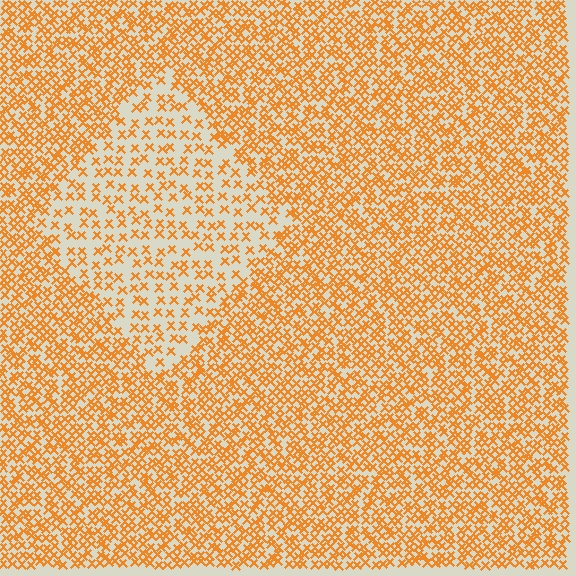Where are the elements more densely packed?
The elements are more densely packed outside the diamond boundary.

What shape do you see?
I see a diamond.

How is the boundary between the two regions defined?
The boundary is defined by a change in element density (approximately 2.2x ratio). All elements are the same color, size, and shape.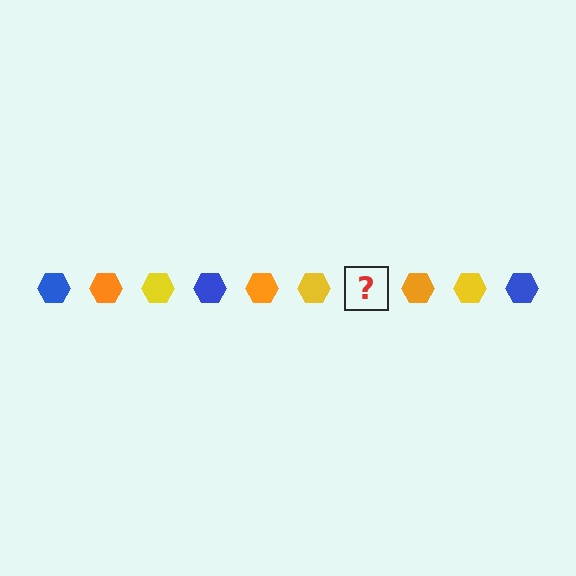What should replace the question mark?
The question mark should be replaced with a blue hexagon.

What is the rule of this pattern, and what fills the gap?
The rule is that the pattern cycles through blue, orange, yellow hexagons. The gap should be filled with a blue hexagon.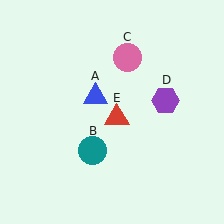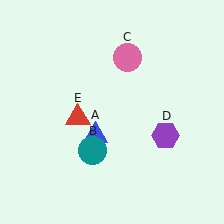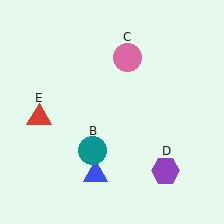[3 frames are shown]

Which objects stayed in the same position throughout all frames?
Teal circle (object B) and pink circle (object C) remained stationary.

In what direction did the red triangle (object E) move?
The red triangle (object E) moved left.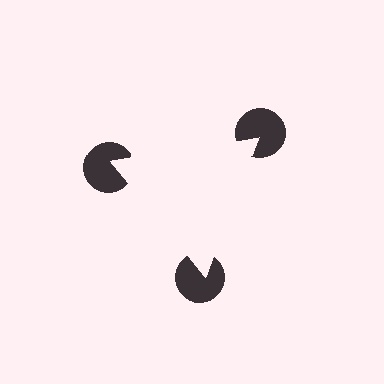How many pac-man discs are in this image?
There are 3 — one at each vertex of the illusory triangle.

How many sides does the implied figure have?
3 sides.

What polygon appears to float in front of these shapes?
An illusory triangle — its edges are inferred from the aligned wedge cuts in the pac-man discs, not physically drawn.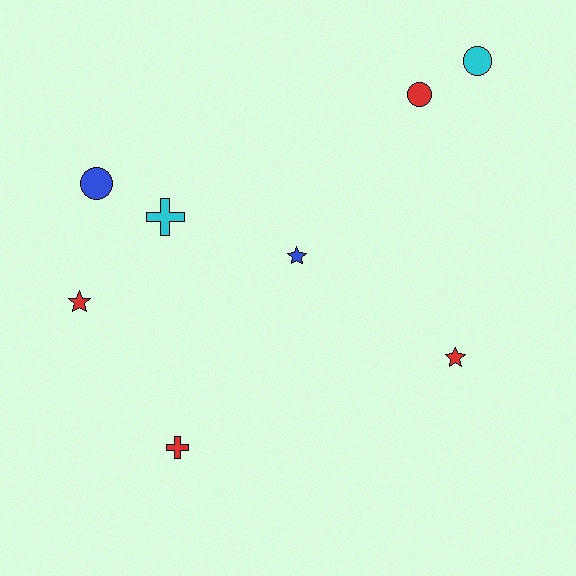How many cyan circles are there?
There is 1 cyan circle.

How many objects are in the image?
There are 8 objects.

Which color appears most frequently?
Red, with 4 objects.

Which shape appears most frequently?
Star, with 3 objects.